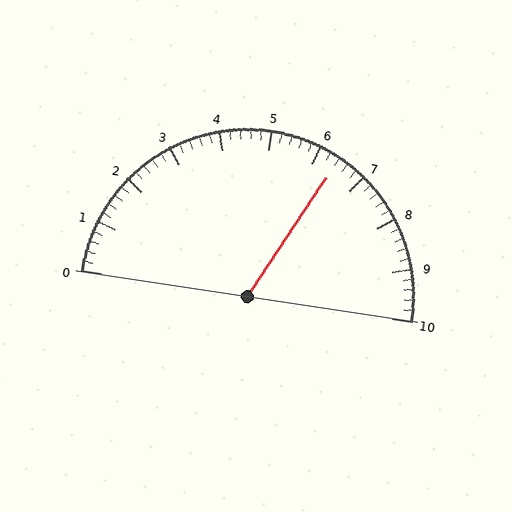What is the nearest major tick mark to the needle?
The nearest major tick mark is 6.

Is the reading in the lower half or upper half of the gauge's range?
The reading is in the upper half of the range (0 to 10).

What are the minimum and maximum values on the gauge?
The gauge ranges from 0 to 10.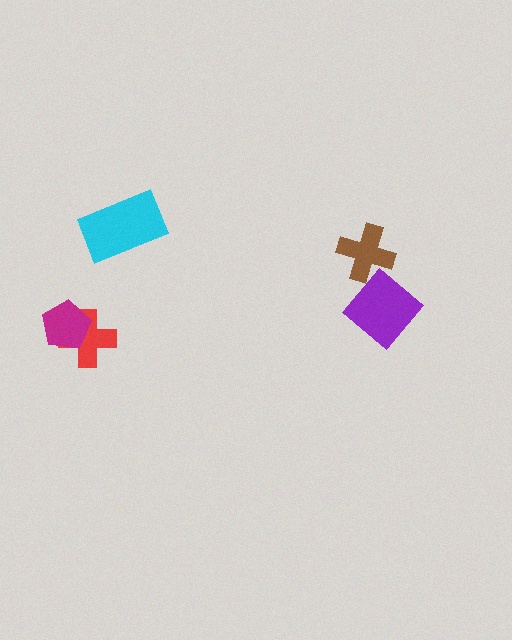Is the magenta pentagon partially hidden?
No, no other shape covers it.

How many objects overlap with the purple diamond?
0 objects overlap with the purple diamond.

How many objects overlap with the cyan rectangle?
0 objects overlap with the cyan rectangle.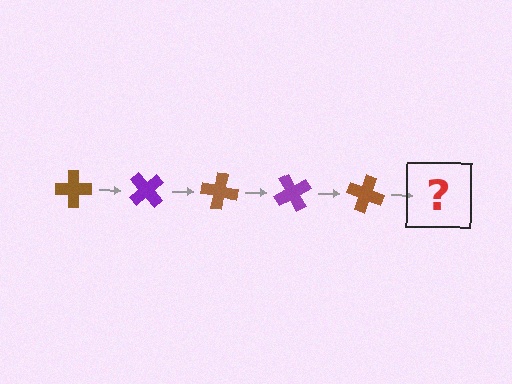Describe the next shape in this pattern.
It should be a purple cross, rotated 250 degrees from the start.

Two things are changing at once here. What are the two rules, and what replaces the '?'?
The two rules are that it rotates 50 degrees each step and the color cycles through brown and purple. The '?' should be a purple cross, rotated 250 degrees from the start.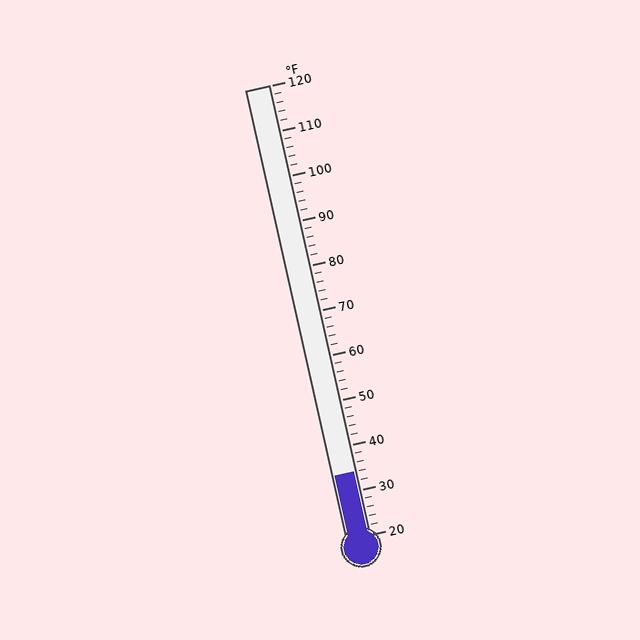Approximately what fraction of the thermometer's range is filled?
The thermometer is filled to approximately 15% of its range.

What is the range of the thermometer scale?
The thermometer scale ranges from 20°F to 120°F.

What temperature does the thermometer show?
The thermometer shows approximately 34°F.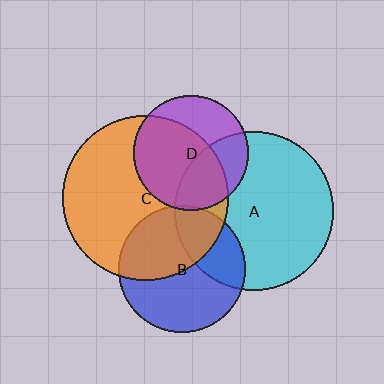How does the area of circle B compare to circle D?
Approximately 1.2 times.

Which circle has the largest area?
Circle C (orange).